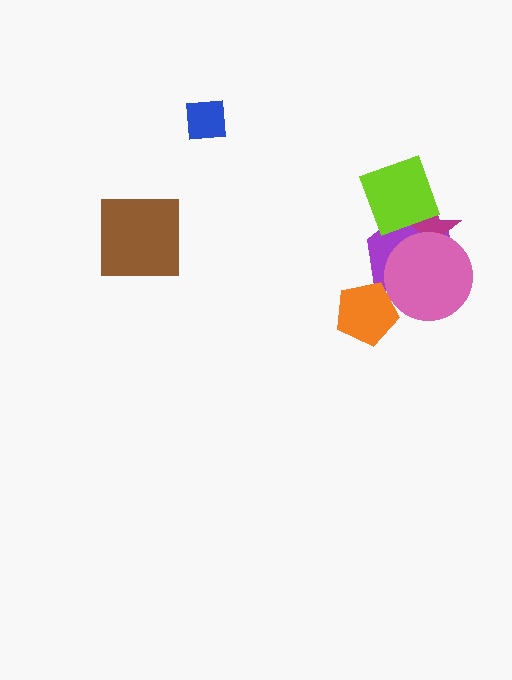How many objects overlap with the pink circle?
2 objects overlap with the pink circle.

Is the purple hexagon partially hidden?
Yes, it is partially covered by another shape.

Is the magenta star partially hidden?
Yes, it is partially covered by another shape.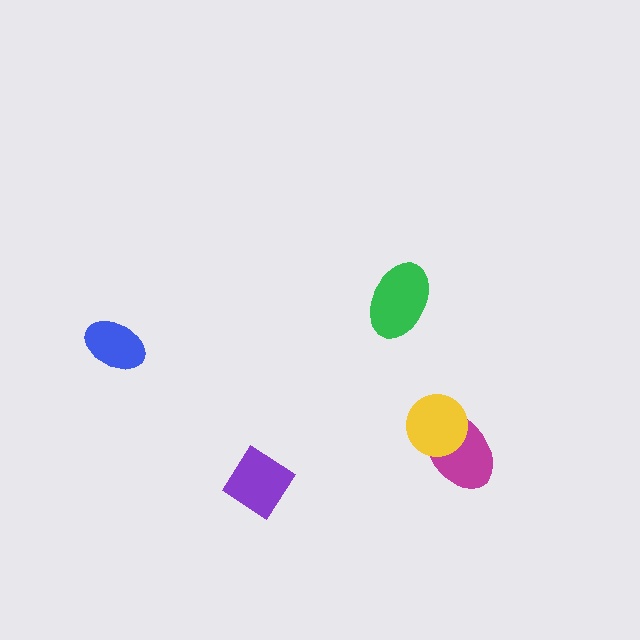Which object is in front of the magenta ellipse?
The yellow circle is in front of the magenta ellipse.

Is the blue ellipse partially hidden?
No, no other shape covers it.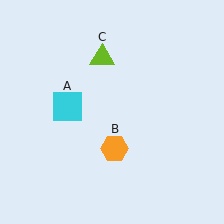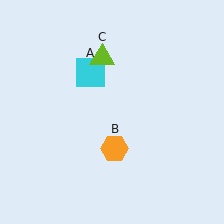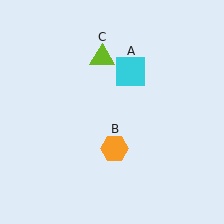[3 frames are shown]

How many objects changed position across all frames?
1 object changed position: cyan square (object A).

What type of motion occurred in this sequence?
The cyan square (object A) rotated clockwise around the center of the scene.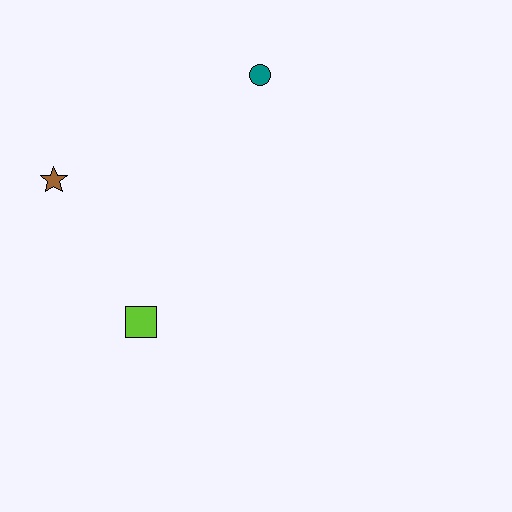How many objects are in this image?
There are 3 objects.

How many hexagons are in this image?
There are no hexagons.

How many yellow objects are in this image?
There are no yellow objects.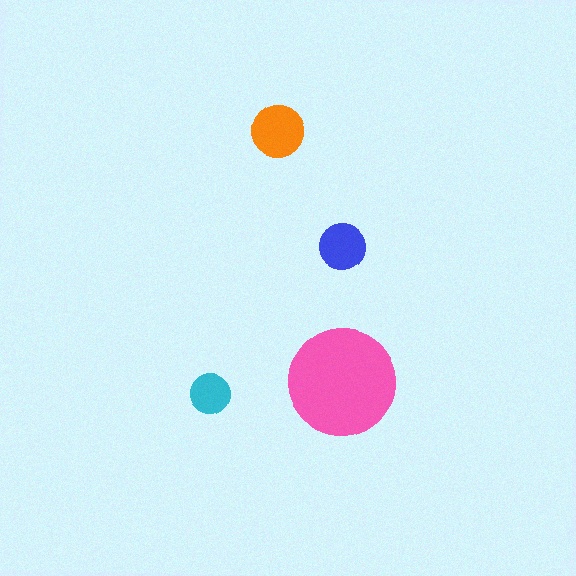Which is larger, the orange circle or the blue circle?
The orange one.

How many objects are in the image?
There are 4 objects in the image.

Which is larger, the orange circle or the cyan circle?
The orange one.